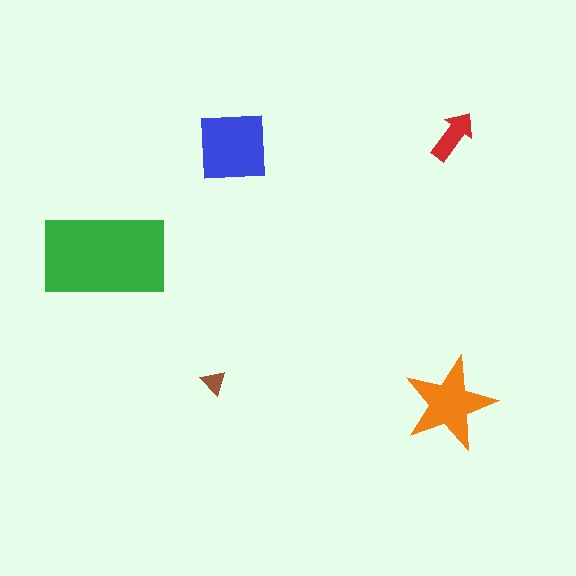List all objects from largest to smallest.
The green rectangle, the blue square, the orange star, the red arrow, the brown triangle.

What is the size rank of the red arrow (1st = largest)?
4th.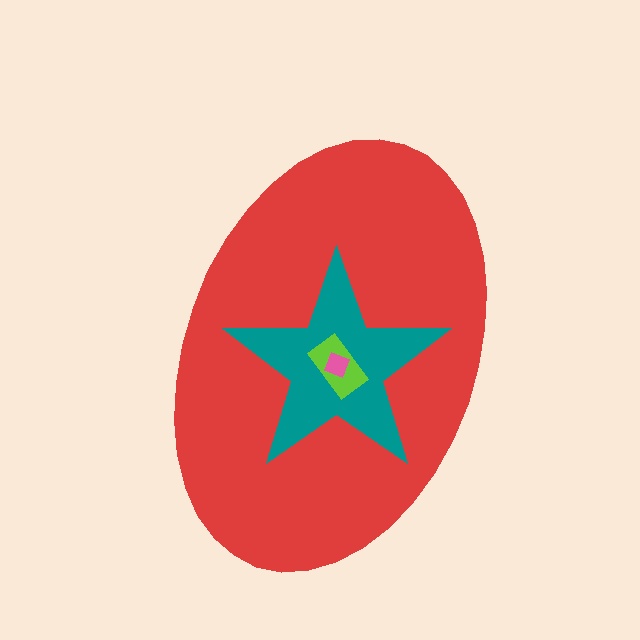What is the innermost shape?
The pink diamond.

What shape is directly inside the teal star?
The lime rectangle.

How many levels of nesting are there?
4.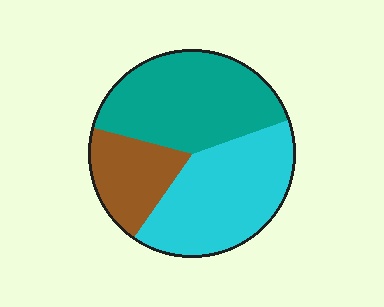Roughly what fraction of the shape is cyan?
Cyan covers around 40% of the shape.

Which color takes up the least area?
Brown, at roughly 20%.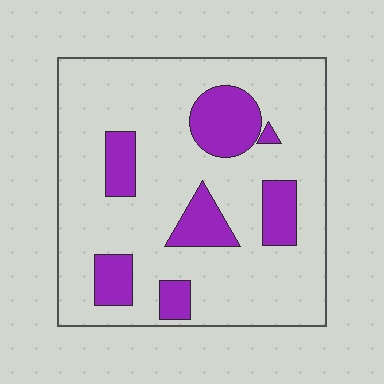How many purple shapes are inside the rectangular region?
7.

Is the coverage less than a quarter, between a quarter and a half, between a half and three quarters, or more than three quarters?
Less than a quarter.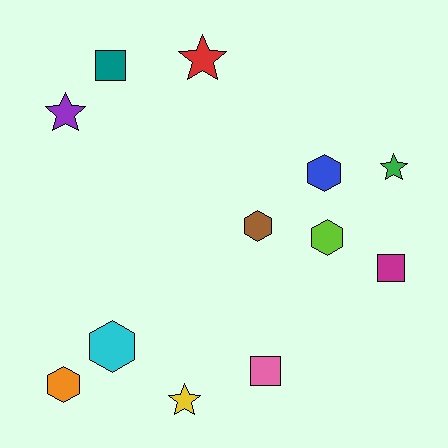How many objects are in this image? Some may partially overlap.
There are 12 objects.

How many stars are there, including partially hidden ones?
There are 4 stars.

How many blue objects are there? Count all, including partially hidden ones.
There is 1 blue object.